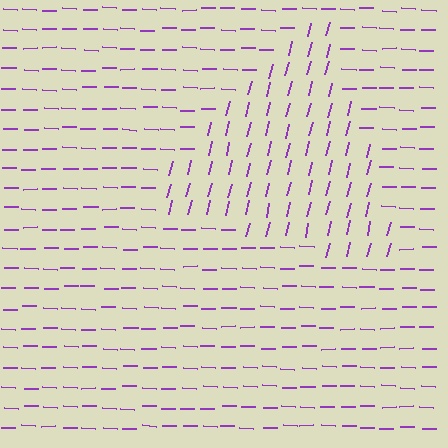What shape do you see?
I see a triangle.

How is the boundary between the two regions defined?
The boundary is defined purely by a change in line orientation (approximately 78 degrees difference). All lines are the same color and thickness.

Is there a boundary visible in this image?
Yes, there is a texture boundary formed by a change in line orientation.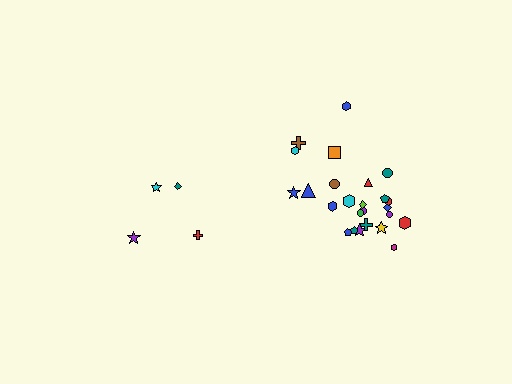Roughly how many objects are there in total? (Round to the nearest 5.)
Roughly 30 objects in total.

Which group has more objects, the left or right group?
The right group.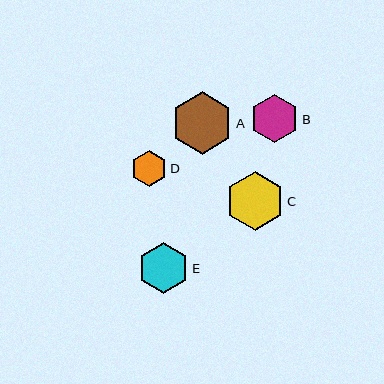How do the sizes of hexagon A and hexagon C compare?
Hexagon A and hexagon C are approximately the same size.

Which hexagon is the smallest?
Hexagon D is the smallest with a size of approximately 36 pixels.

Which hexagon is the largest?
Hexagon A is the largest with a size of approximately 62 pixels.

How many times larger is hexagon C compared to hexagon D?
Hexagon C is approximately 1.6 times the size of hexagon D.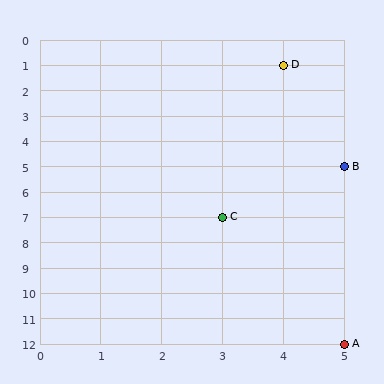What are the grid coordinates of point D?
Point D is at grid coordinates (4, 1).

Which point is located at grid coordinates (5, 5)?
Point B is at (5, 5).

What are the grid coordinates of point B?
Point B is at grid coordinates (5, 5).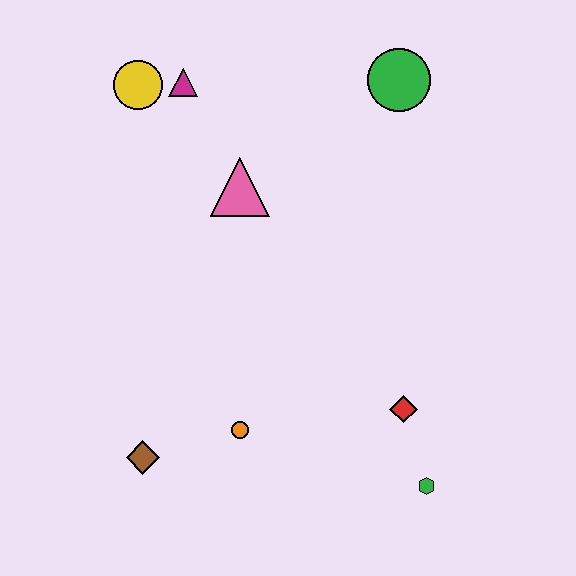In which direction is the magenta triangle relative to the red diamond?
The magenta triangle is above the red diamond.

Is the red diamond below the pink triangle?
Yes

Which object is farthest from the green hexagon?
The yellow circle is farthest from the green hexagon.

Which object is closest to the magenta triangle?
The yellow circle is closest to the magenta triangle.